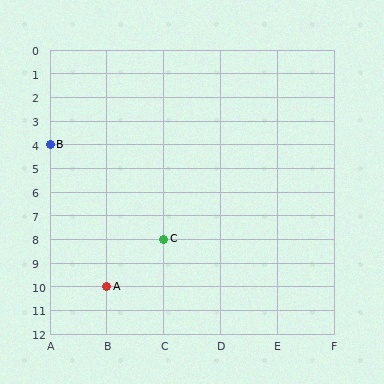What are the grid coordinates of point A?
Point A is at grid coordinates (B, 10).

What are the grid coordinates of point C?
Point C is at grid coordinates (C, 8).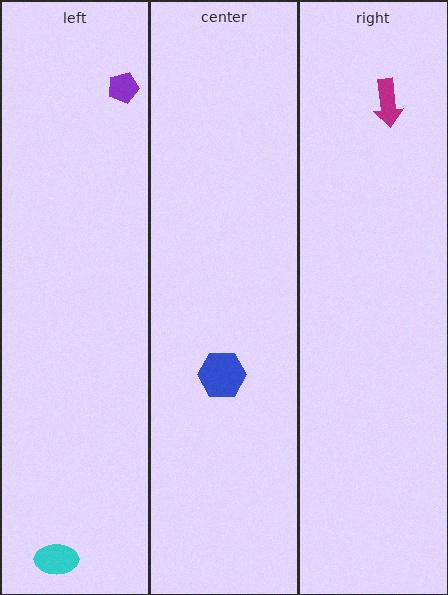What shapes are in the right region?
The magenta arrow.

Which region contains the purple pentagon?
The left region.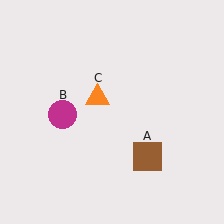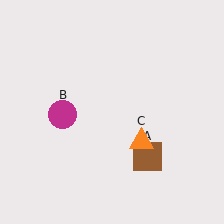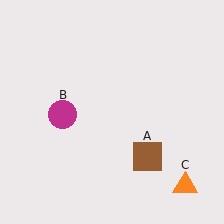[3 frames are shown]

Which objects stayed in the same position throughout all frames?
Brown square (object A) and magenta circle (object B) remained stationary.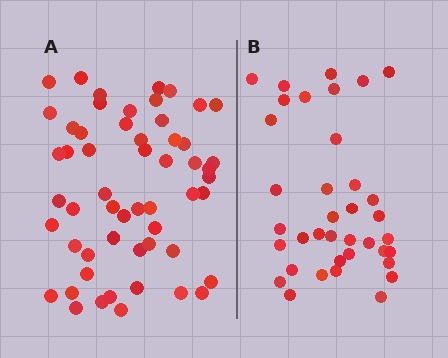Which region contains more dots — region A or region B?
Region A (the left region) has more dots.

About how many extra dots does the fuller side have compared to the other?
Region A has approximately 20 more dots than region B.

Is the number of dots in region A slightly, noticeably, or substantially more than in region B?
Region A has substantially more. The ratio is roughly 1.5 to 1.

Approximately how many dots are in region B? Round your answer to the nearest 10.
About 40 dots. (The exact count is 37, which rounds to 40.)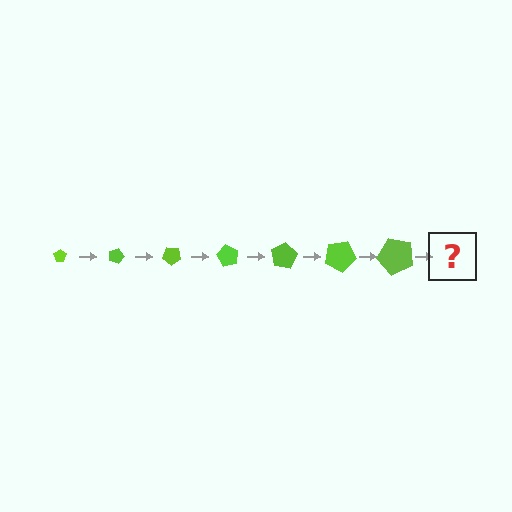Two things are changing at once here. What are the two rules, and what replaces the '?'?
The two rules are that the pentagon grows larger each step and it rotates 20 degrees each step. The '?' should be a pentagon, larger than the previous one and rotated 140 degrees from the start.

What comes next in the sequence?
The next element should be a pentagon, larger than the previous one and rotated 140 degrees from the start.